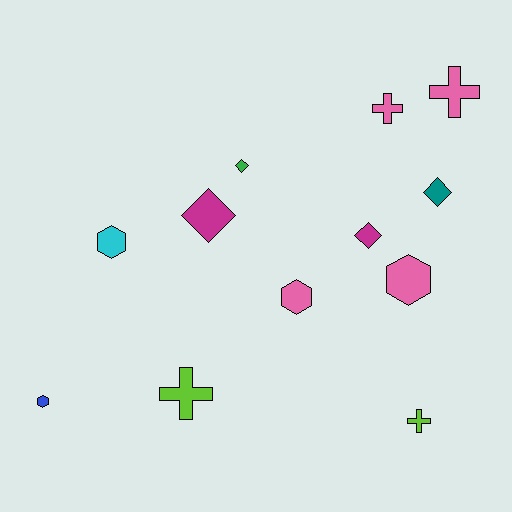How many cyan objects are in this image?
There is 1 cyan object.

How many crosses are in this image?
There are 4 crosses.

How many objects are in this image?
There are 12 objects.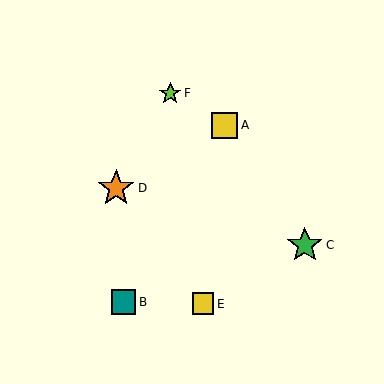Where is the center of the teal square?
The center of the teal square is at (124, 302).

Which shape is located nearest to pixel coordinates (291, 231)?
The green star (labeled C) at (305, 245) is nearest to that location.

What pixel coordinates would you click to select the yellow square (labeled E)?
Click at (203, 304) to select the yellow square E.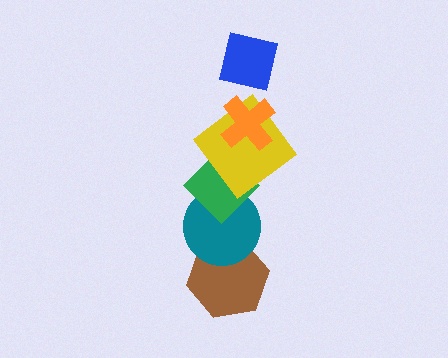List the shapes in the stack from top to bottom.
From top to bottom: the blue square, the orange cross, the yellow diamond, the green diamond, the teal circle, the brown hexagon.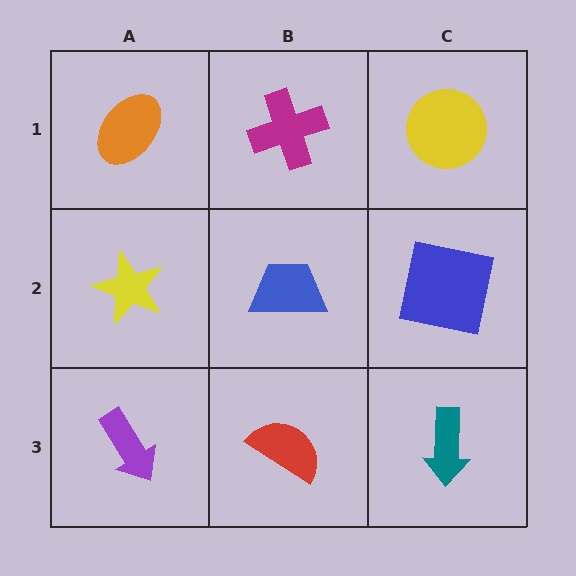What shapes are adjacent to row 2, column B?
A magenta cross (row 1, column B), a red semicircle (row 3, column B), a yellow star (row 2, column A), a blue square (row 2, column C).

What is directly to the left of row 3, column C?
A red semicircle.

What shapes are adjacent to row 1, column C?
A blue square (row 2, column C), a magenta cross (row 1, column B).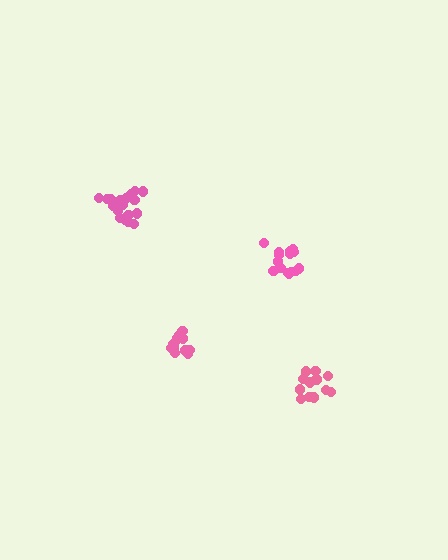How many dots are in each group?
Group 1: 14 dots, Group 2: 15 dots, Group 3: 14 dots, Group 4: 18 dots (61 total).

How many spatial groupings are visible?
There are 4 spatial groupings.